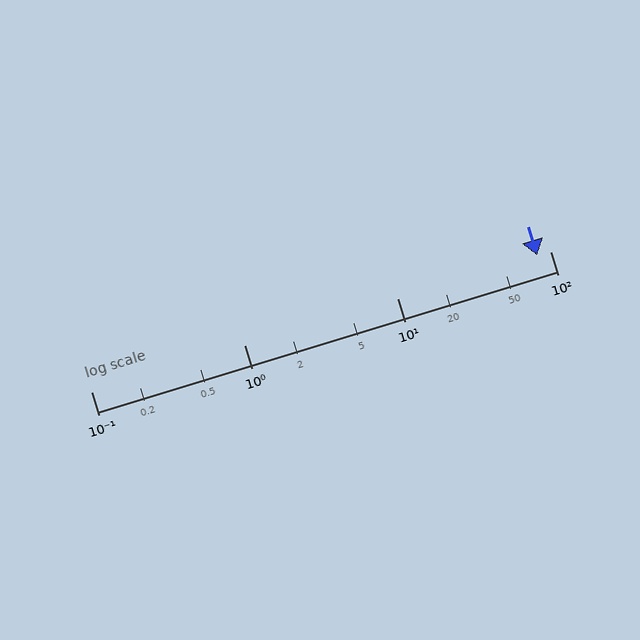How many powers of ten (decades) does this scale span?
The scale spans 3 decades, from 0.1 to 100.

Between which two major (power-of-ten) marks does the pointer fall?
The pointer is between 10 and 100.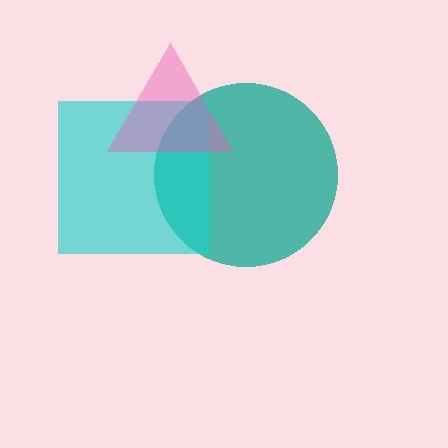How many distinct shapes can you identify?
There are 3 distinct shapes: a teal circle, a cyan square, a pink triangle.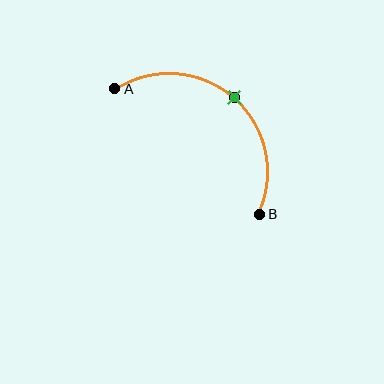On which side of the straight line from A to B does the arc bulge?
The arc bulges above and to the right of the straight line connecting A and B.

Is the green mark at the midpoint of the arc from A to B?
Yes. The green mark lies on the arc at equal arc-length from both A and B — it is the arc midpoint.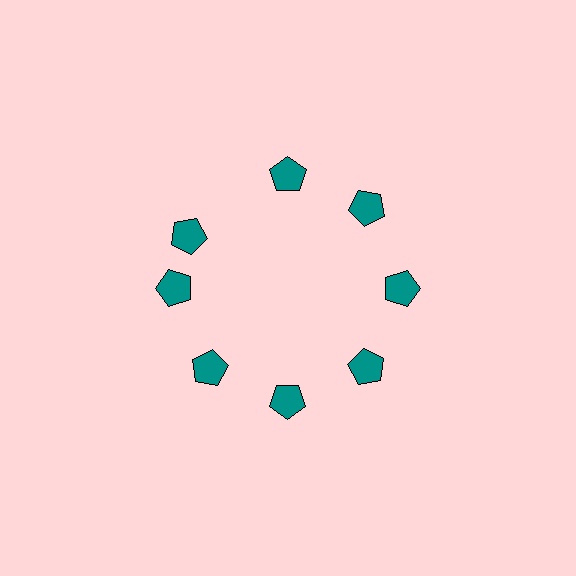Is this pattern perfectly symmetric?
No. The 8 teal pentagons are arranged in a ring, but one element near the 10 o'clock position is rotated out of alignment along the ring, breaking the 8-fold rotational symmetry.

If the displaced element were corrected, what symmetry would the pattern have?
It would have 8-fold rotational symmetry — the pattern would map onto itself every 45 degrees.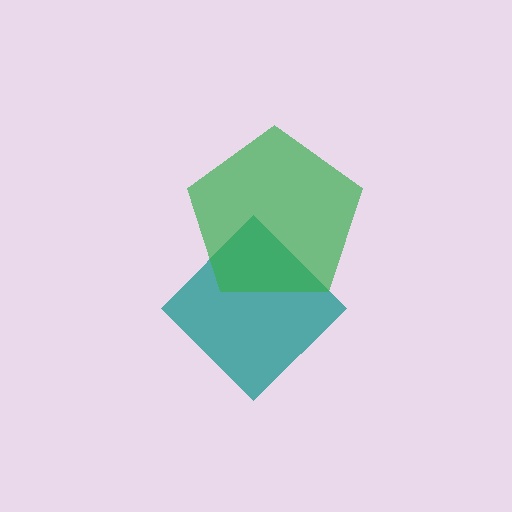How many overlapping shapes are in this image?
There are 2 overlapping shapes in the image.